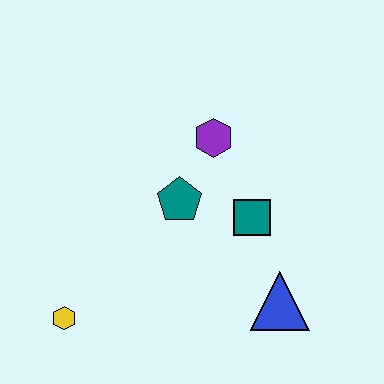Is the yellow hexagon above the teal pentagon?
No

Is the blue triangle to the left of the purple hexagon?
No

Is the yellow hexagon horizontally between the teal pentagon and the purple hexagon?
No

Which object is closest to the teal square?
The teal pentagon is closest to the teal square.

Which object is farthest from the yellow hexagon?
The purple hexagon is farthest from the yellow hexagon.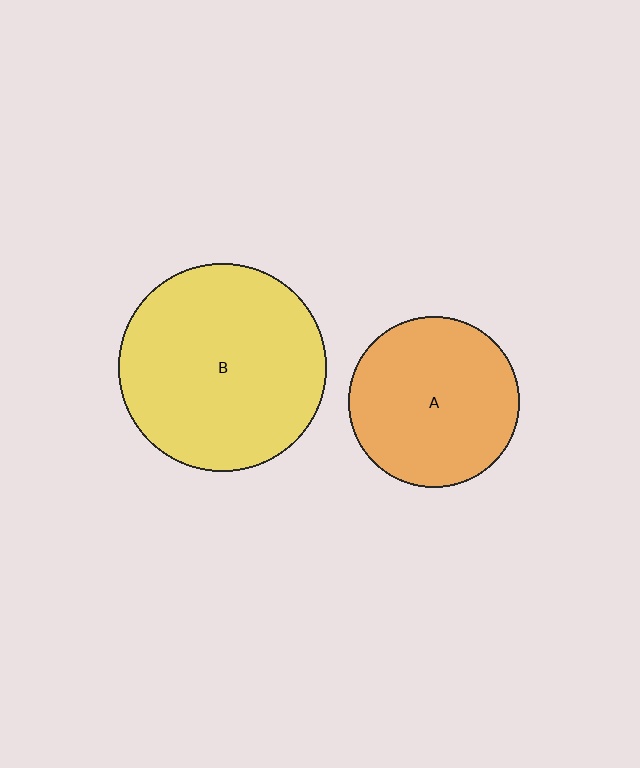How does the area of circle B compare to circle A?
Approximately 1.5 times.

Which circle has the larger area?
Circle B (yellow).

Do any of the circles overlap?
No, none of the circles overlap.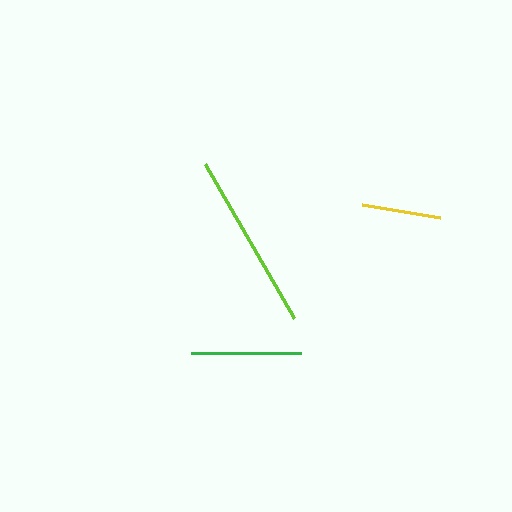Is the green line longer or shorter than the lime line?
The lime line is longer than the green line.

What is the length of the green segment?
The green segment is approximately 109 pixels long.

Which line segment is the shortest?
The yellow line is the shortest at approximately 80 pixels.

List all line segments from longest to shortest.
From longest to shortest: lime, green, yellow.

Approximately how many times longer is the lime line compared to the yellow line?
The lime line is approximately 2.2 times the length of the yellow line.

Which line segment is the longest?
The lime line is the longest at approximately 178 pixels.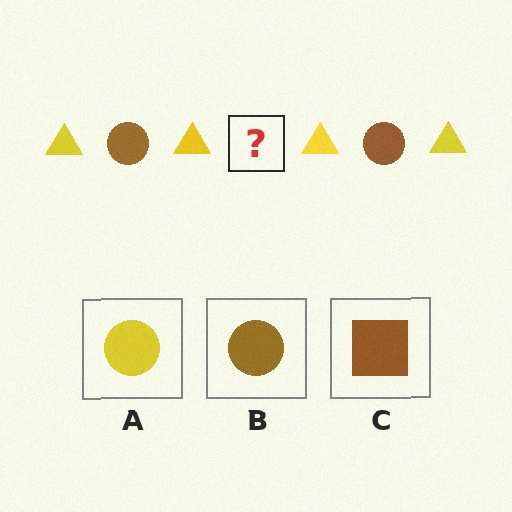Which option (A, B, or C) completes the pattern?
B.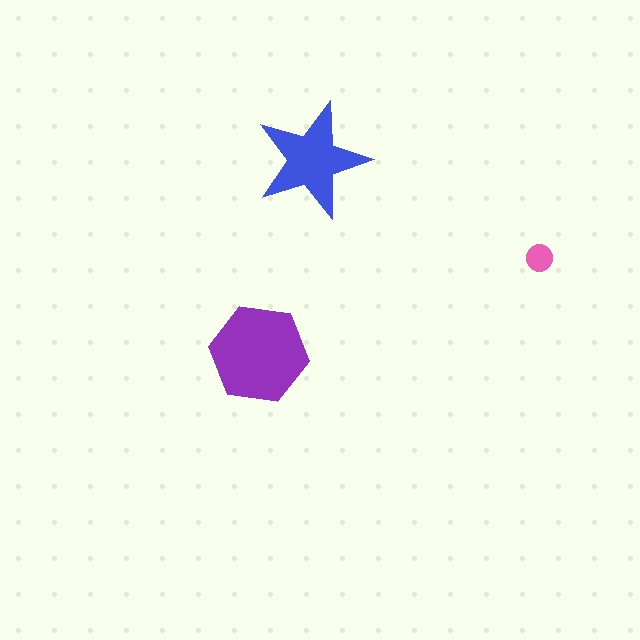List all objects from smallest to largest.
The pink circle, the blue star, the purple hexagon.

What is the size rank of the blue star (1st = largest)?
2nd.